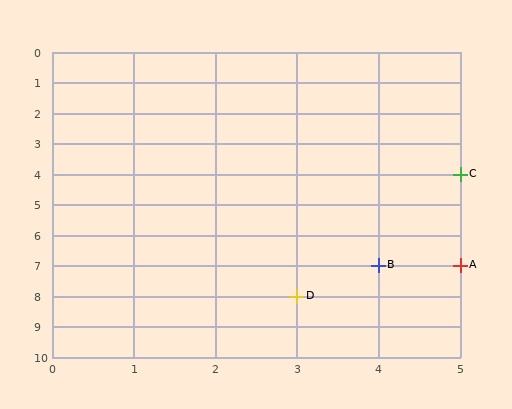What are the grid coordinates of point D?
Point D is at grid coordinates (3, 8).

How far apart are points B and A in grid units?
Points B and A are 1 column apart.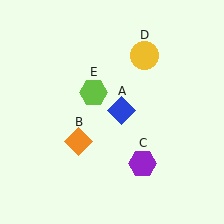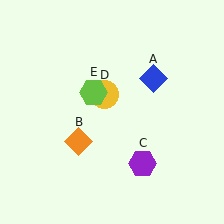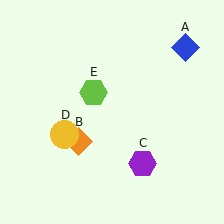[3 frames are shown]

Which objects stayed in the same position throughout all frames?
Orange diamond (object B) and purple hexagon (object C) and lime hexagon (object E) remained stationary.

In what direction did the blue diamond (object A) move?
The blue diamond (object A) moved up and to the right.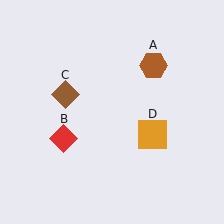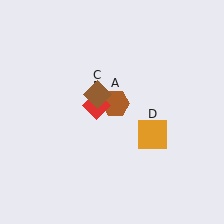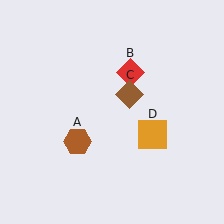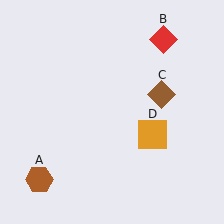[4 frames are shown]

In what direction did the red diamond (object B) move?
The red diamond (object B) moved up and to the right.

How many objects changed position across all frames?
3 objects changed position: brown hexagon (object A), red diamond (object B), brown diamond (object C).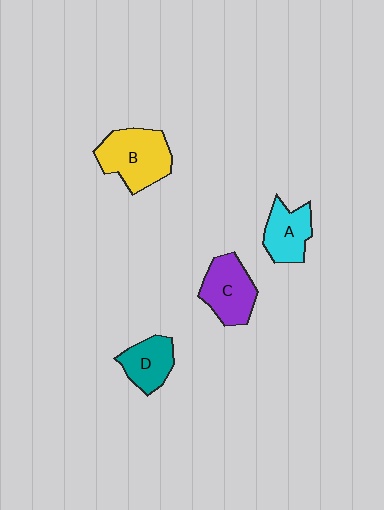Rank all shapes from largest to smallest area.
From largest to smallest: B (yellow), C (purple), A (cyan), D (teal).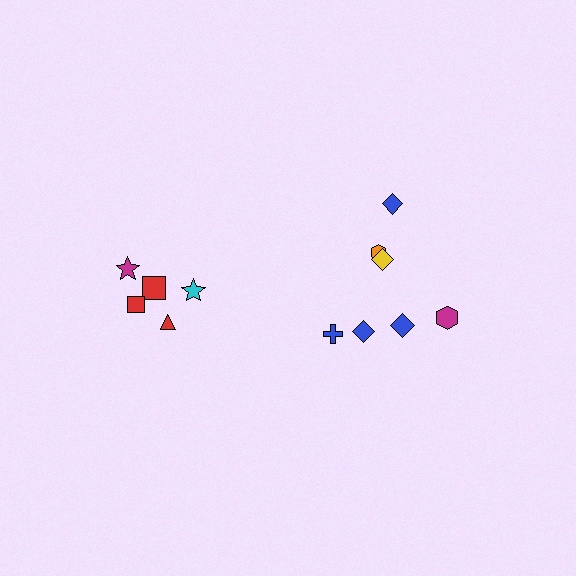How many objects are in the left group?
There are 5 objects.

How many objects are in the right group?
There are 7 objects.